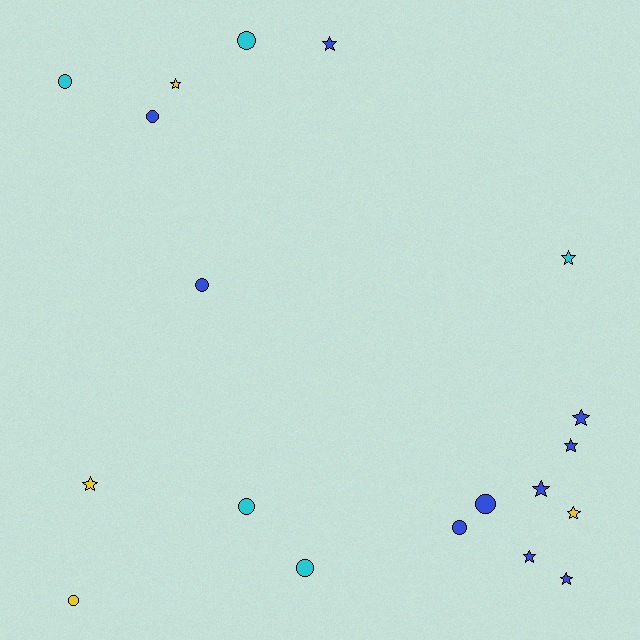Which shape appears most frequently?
Star, with 10 objects.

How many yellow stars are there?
There are 3 yellow stars.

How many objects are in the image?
There are 19 objects.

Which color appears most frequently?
Blue, with 10 objects.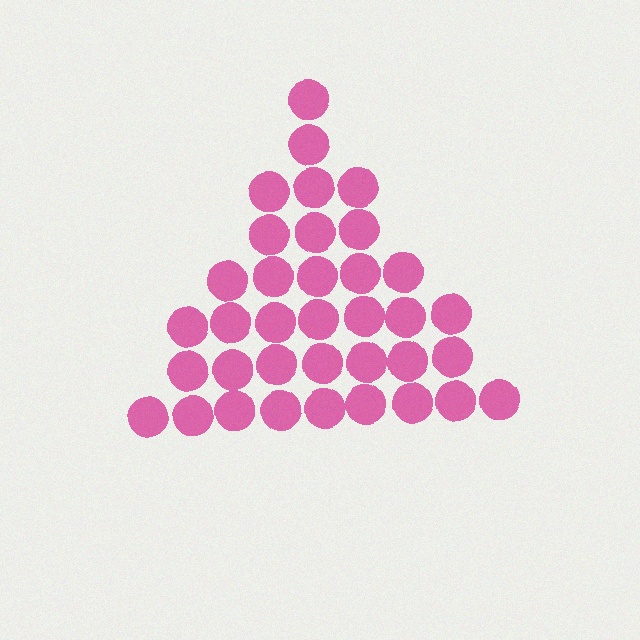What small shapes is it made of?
It is made of small circles.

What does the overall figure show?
The overall figure shows a triangle.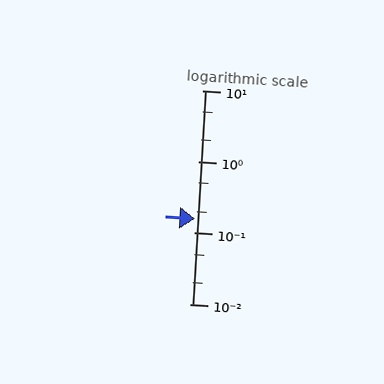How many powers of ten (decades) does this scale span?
The scale spans 3 decades, from 0.01 to 10.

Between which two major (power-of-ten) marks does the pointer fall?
The pointer is between 0.1 and 1.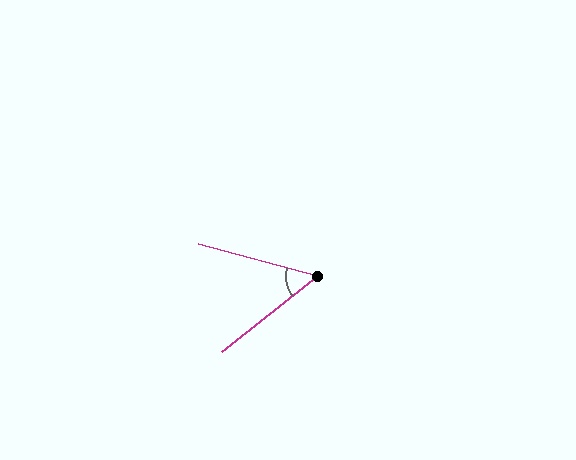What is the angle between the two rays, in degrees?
Approximately 54 degrees.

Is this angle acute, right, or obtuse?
It is acute.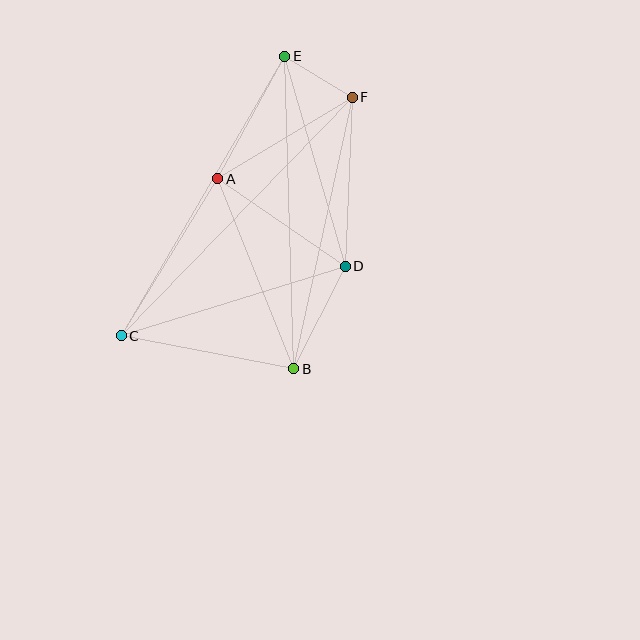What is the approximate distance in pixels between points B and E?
The distance between B and E is approximately 313 pixels.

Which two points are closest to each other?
Points E and F are closest to each other.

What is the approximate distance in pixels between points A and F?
The distance between A and F is approximately 157 pixels.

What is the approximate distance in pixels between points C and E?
The distance between C and E is approximately 324 pixels.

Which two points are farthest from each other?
Points C and F are farthest from each other.